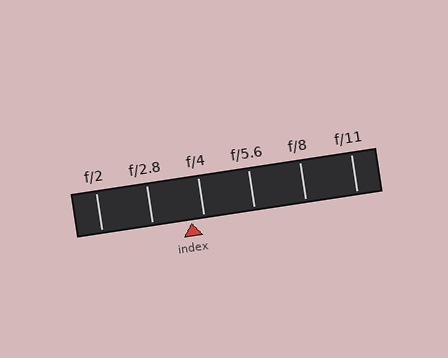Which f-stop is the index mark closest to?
The index mark is closest to f/4.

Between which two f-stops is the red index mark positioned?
The index mark is between f/2.8 and f/4.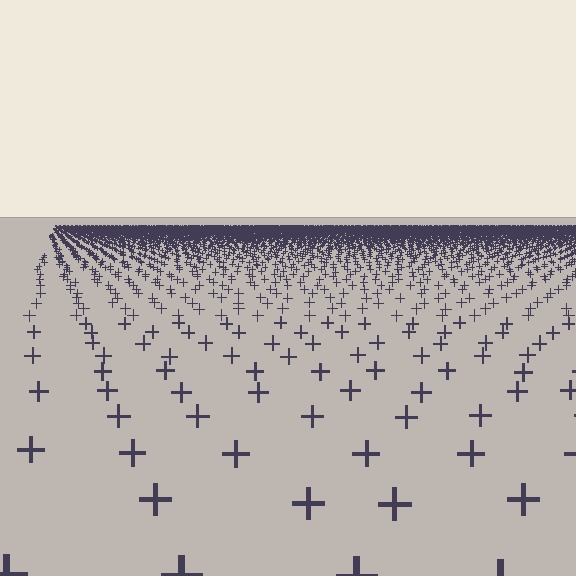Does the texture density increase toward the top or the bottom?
Density increases toward the top.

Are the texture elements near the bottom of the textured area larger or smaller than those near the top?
Larger. Near the bottom, elements are closer to the viewer and appear at a bigger on-screen size.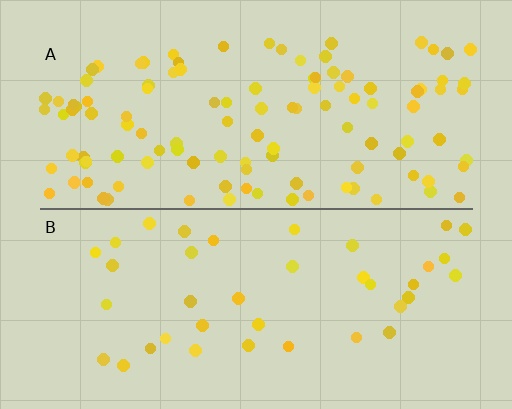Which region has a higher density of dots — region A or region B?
A (the top).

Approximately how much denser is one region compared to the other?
Approximately 2.9× — region A over region B.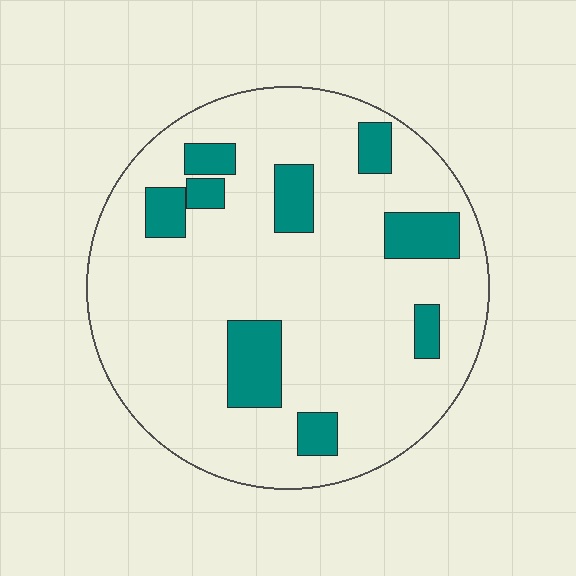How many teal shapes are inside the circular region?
9.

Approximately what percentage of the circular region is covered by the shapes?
Approximately 15%.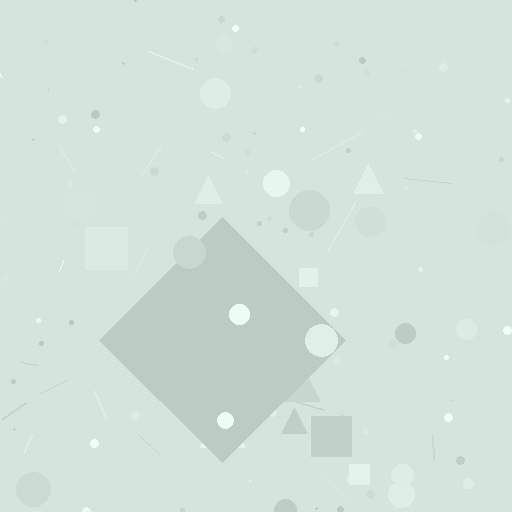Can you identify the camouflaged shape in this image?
The camouflaged shape is a diamond.